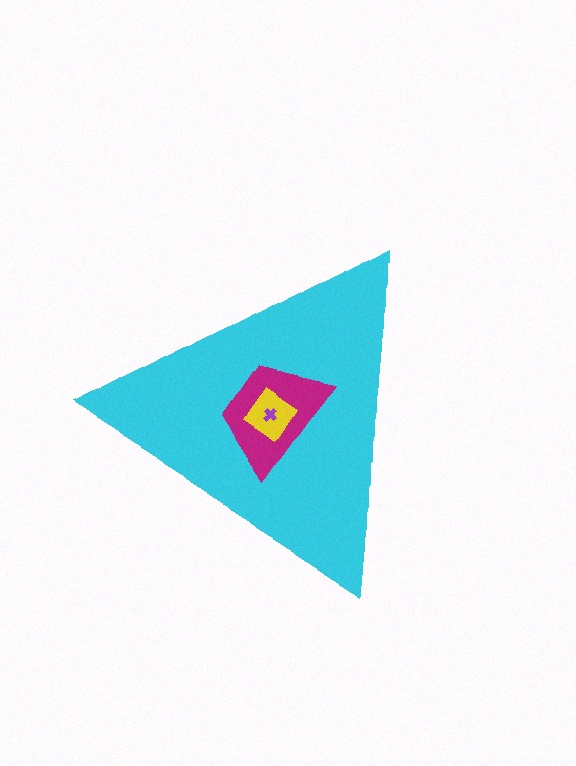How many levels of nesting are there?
4.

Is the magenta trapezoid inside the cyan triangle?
Yes.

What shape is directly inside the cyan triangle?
The magenta trapezoid.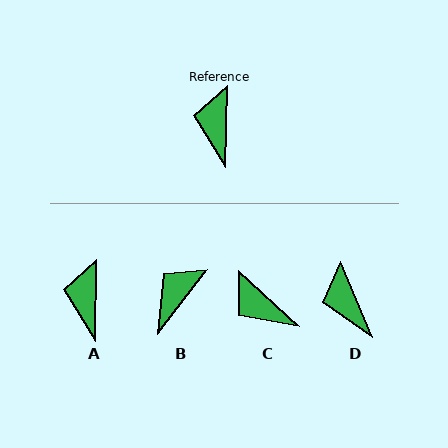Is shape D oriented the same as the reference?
No, it is off by about 24 degrees.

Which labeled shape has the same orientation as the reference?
A.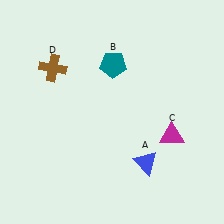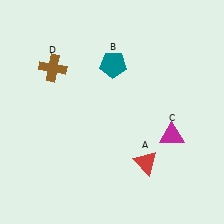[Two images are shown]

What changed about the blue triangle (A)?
In Image 1, A is blue. In Image 2, it changed to red.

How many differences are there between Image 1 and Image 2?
There is 1 difference between the two images.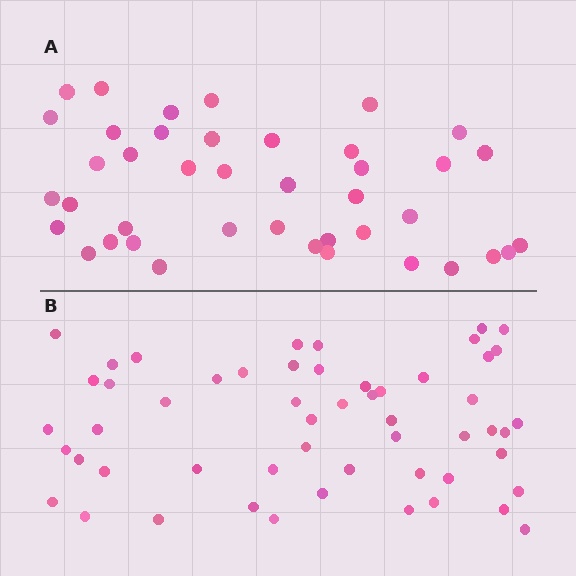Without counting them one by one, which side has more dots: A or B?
Region B (the bottom region) has more dots.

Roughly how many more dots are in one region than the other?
Region B has approximately 15 more dots than region A.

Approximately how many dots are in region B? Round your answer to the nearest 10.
About 50 dots. (The exact count is 54, which rounds to 50.)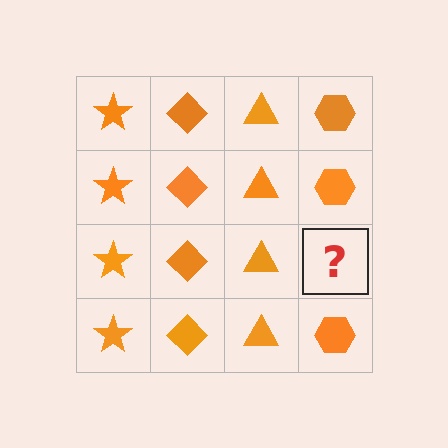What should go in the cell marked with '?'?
The missing cell should contain an orange hexagon.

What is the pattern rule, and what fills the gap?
The rule is that each column has a consistent shape. The gap should be filled with an orange hexagon.